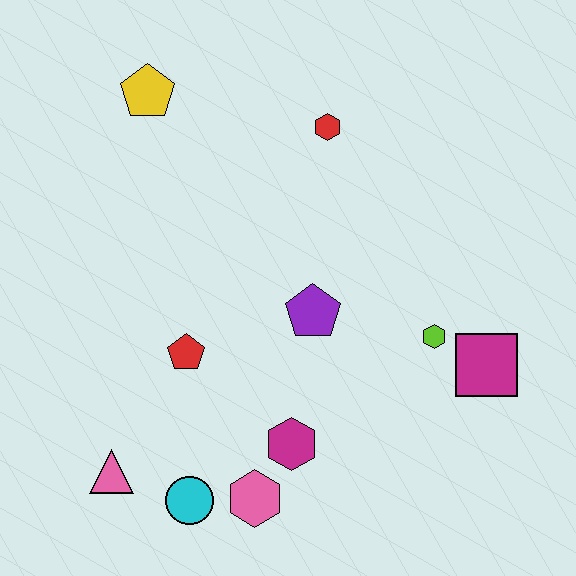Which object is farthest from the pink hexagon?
The yellow pentagon is farthest from the pink hexagon.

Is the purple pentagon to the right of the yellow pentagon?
Yes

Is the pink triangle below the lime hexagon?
Yes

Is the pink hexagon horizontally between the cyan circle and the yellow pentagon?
No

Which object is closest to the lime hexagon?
The magenta square is closest to the lime hexagon.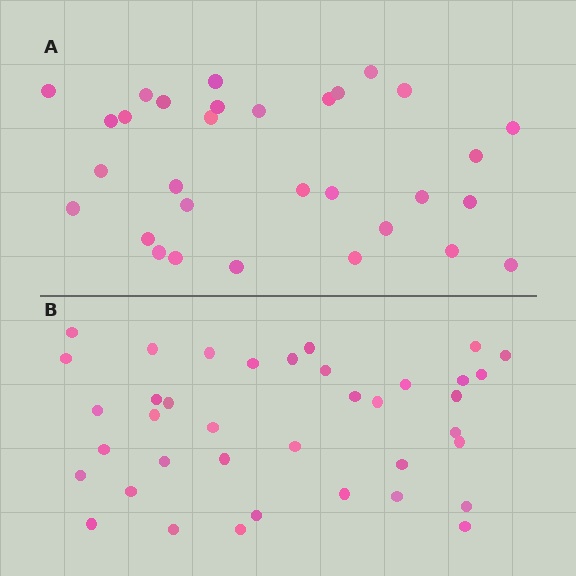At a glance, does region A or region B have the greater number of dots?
Region B (the bottom region) has more dots.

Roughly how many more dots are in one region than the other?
Region B has roughly 8 or so more dots than region A.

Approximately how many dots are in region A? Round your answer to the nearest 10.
About 30 dots. (The exact count is 31, which rounds to 30.)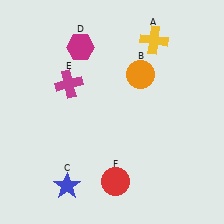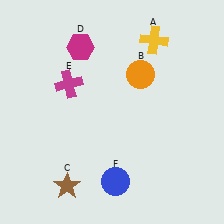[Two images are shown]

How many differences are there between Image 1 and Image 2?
There are 2 differences between the two images.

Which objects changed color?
C changed from blue to brown. F changed from red to blue.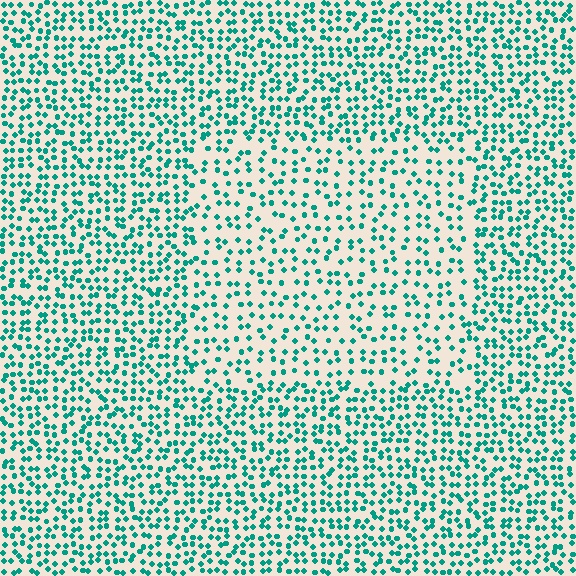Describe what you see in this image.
The image contains small teal elements arranged at two different densities. A rectangle-shaped region is visible where the elements are less densely packed than the surrounding area.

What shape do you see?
I see a rectangle.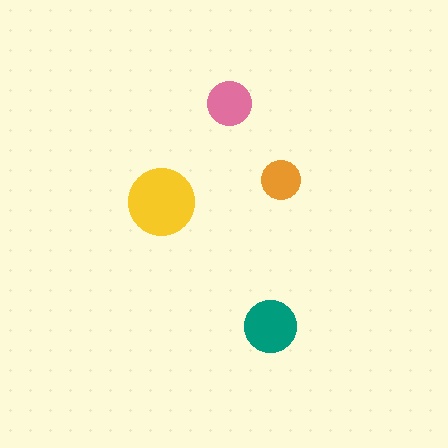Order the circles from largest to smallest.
the yellow one, the teal one, the pink one, the orange one.